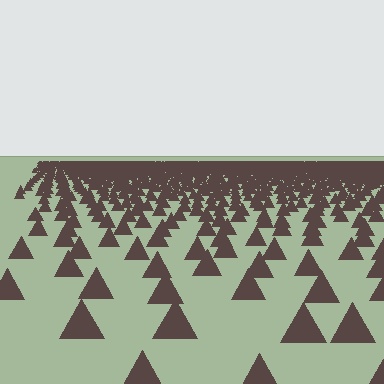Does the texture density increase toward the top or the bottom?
Density increases toward the top.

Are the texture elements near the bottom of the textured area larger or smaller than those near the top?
Larger. Near the bottom, elements are closer to the viewer and appear at a bigger on-screen size.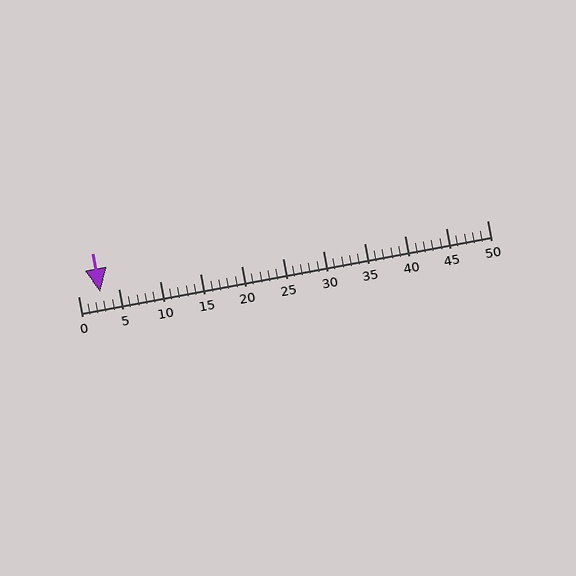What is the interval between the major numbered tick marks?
The major tick marks are spaced 5 units apart.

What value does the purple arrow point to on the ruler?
The purple arrow points to approximately 3.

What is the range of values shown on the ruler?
The ruler shows values from 0 to 50.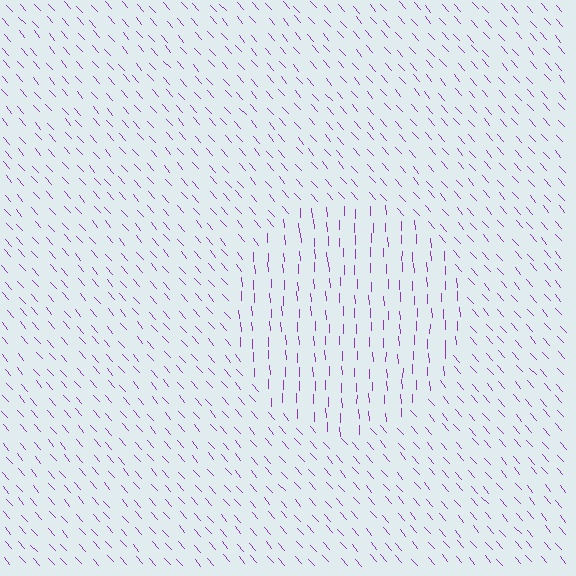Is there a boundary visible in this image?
Yes, there is a texture boundary formed by a change in line orientation.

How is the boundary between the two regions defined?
The boundary is defined purely by a change in line orientation (approximately 39 degrees difference). All lines are the same color and thickness.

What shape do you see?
I see a circle.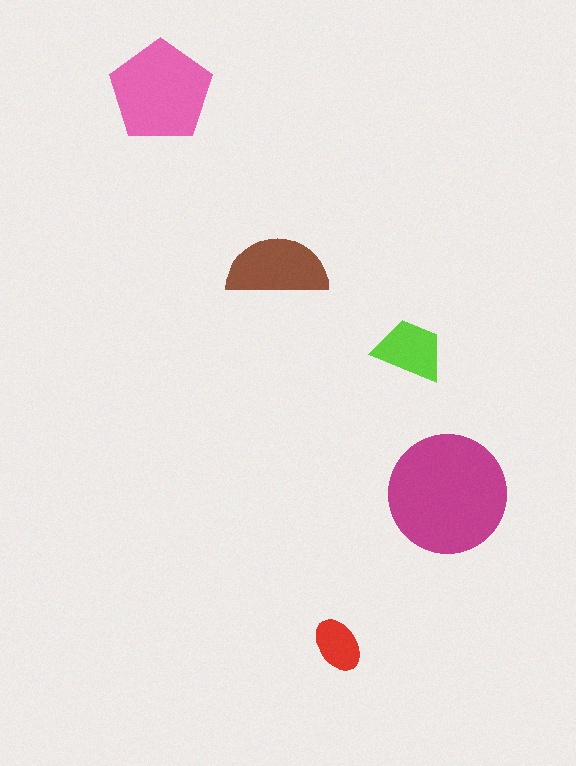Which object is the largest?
The magenta circle.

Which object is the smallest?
The red ellipse.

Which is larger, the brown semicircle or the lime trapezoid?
The brown semicircle.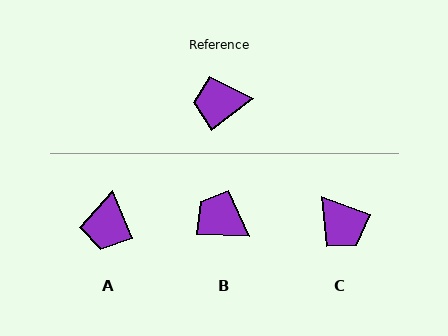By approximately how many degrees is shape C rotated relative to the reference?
Approximately 122 degrees counter-clockwise.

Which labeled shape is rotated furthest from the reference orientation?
C, about 122 degrees away.